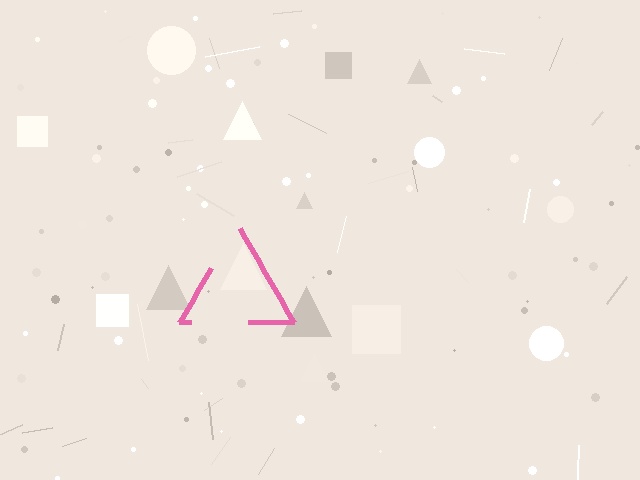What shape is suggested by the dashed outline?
The dashed outline suggests a triangle.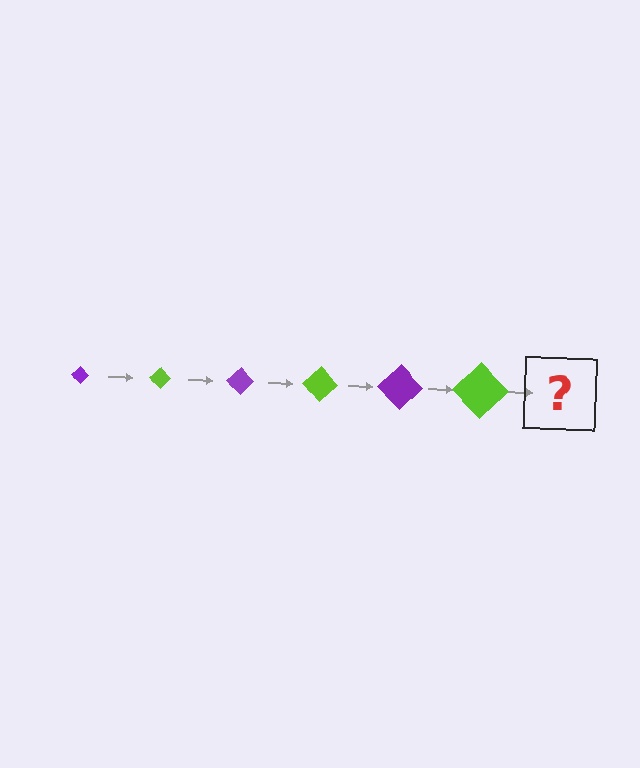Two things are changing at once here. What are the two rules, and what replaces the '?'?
The two rules are that the diamond grows larger each step and the color cycles through purple and lime. The '?' should be a purple diamond, larger than the previous one.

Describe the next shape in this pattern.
It should be a purple diamond, larger than the previous one.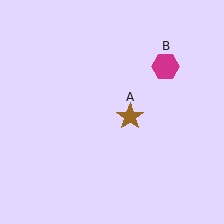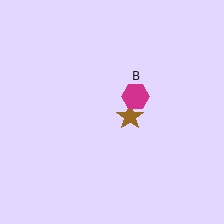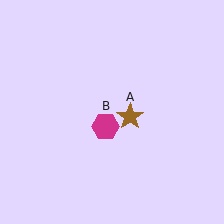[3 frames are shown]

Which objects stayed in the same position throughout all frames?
Brown star (object A) remained stationary.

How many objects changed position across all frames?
1 object changed position: magenta hexagon (object B).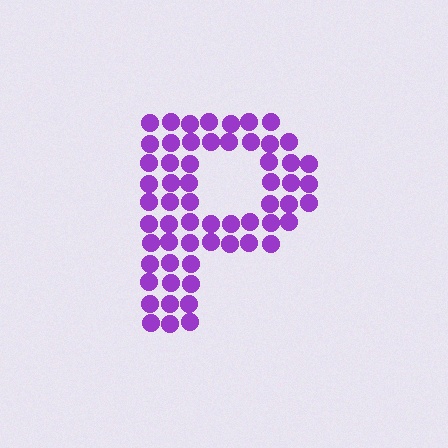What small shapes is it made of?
It is made of small circles.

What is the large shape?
The large shape is the letter P.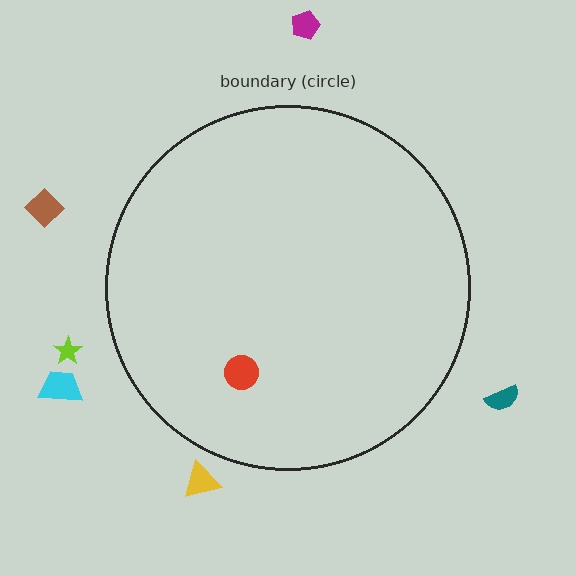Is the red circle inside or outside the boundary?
Inside.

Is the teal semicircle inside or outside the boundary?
Outside.